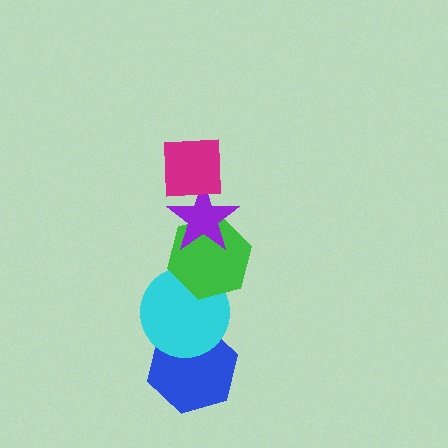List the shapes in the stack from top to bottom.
From top to bottom: the magenta square, the purple star, the green hexagon, the cyan circle, the blue hexagon.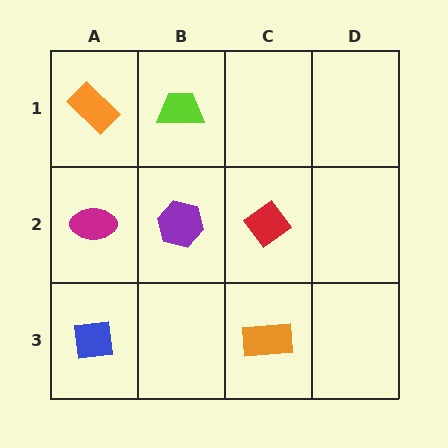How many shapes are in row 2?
3 shapes.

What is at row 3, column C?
An orange rectangle.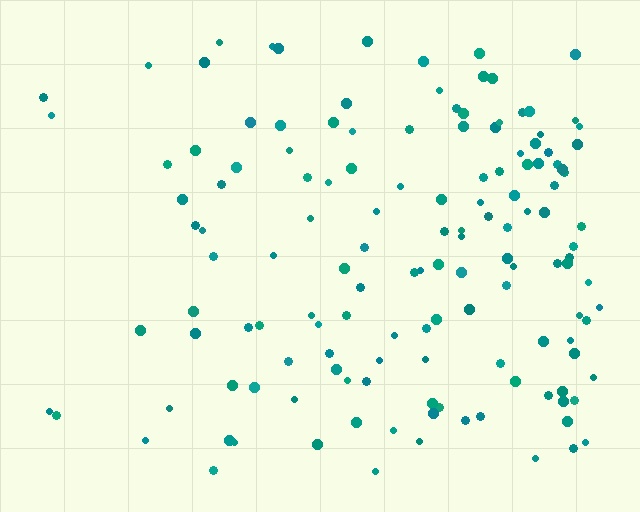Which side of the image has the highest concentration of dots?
The right.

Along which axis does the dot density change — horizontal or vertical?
Horizontal.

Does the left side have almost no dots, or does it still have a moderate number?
Still a moderate number, just noticeably fewer than the right.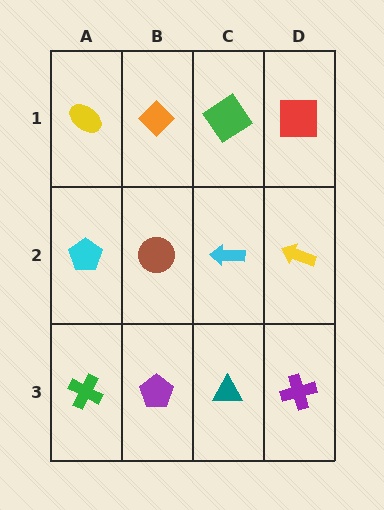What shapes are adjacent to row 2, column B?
An orange diamond (row 1, column B), a purple pentagon (row 3, column B), a cyan pentagon (row 2, column A), a cyan arrow (row 2, column C).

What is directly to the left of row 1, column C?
An orange diamond.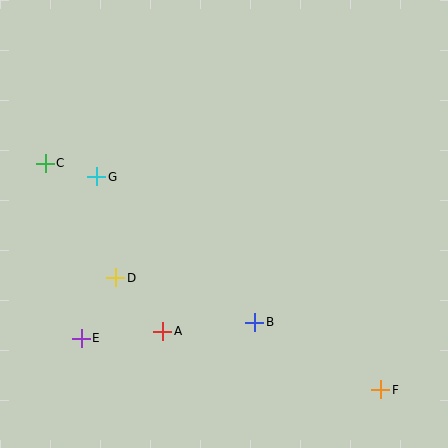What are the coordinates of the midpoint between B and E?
The midpoint between B and E is at (168, 330).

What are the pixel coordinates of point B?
Point B is at (255, 322).